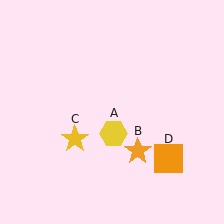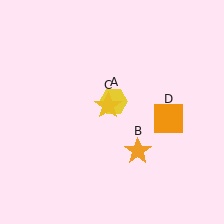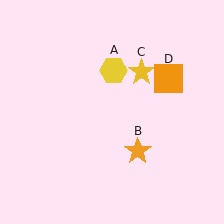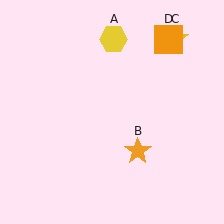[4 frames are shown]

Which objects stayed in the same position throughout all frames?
Orange star (object B) remained stationary.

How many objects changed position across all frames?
3 objects changed position: yellow hexagon (object A), yellow star (object C), orange square (object D).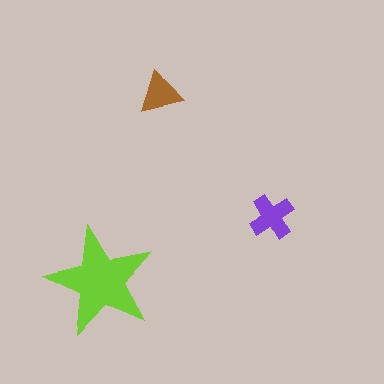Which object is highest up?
The brown triangle is topmost.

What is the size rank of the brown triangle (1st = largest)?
3rd.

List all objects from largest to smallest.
The lime star, the purple cross, the brown triangle.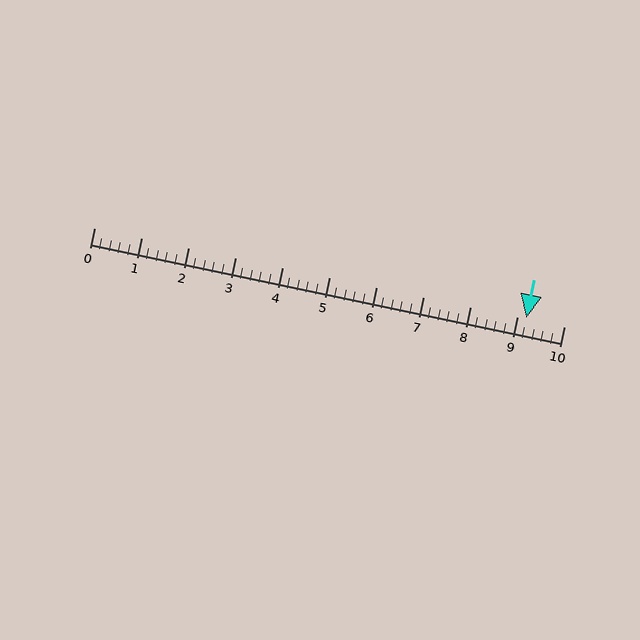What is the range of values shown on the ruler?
The ruler shows values from 0 to 10.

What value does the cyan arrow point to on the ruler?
The cyan arrow points to approximately 9.2.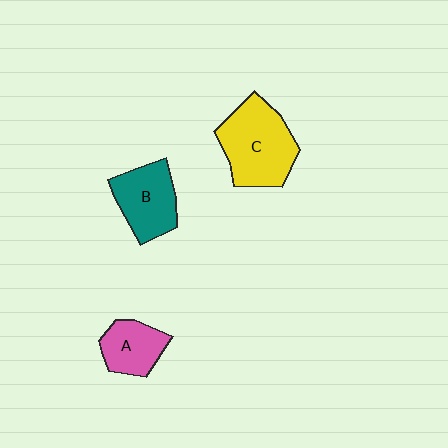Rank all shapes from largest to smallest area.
From largest to smallest: C (yellow), B (teal), A (pink).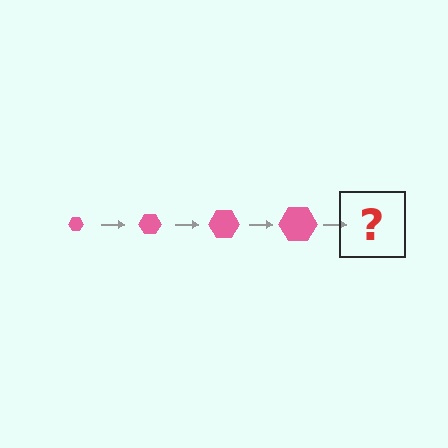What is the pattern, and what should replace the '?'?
The pattern is that the hexagon gets progressively larger each step. The '?' should be a pink hexagon, larger than the previous one.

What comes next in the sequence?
The next element should be a pink hexagon, larger than the previous one.